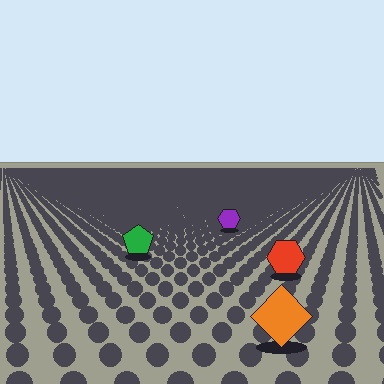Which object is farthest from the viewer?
The purple hexagon is farthest from the viewer. It appears smaller and the ground texture around it is denser.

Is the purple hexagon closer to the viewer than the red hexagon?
No. The red hexagon is closer — you can tell from the texture gradient: the ground texture is coarser near it.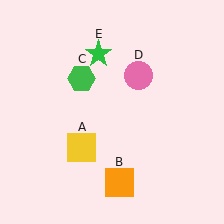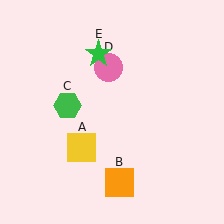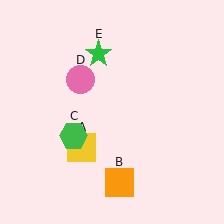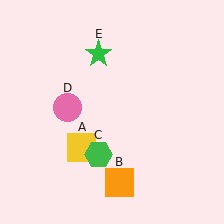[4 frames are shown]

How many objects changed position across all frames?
2 objects changed position: green hexagon (object C), pink circle (object D).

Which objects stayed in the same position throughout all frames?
Yellow square (object A) and orange square (object B) and green star (object E) remained stationary.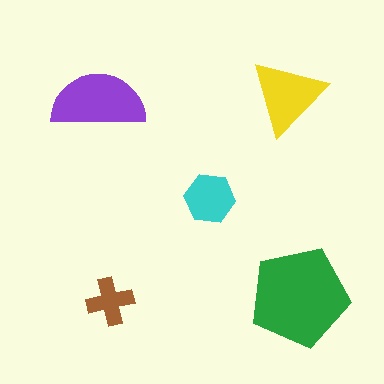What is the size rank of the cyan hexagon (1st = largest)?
4th.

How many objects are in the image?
There are 5 objects in the image.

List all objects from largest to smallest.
The green pentagon, the purple semicircle, the yellow triangle, the cyan hexagon, the brown cross.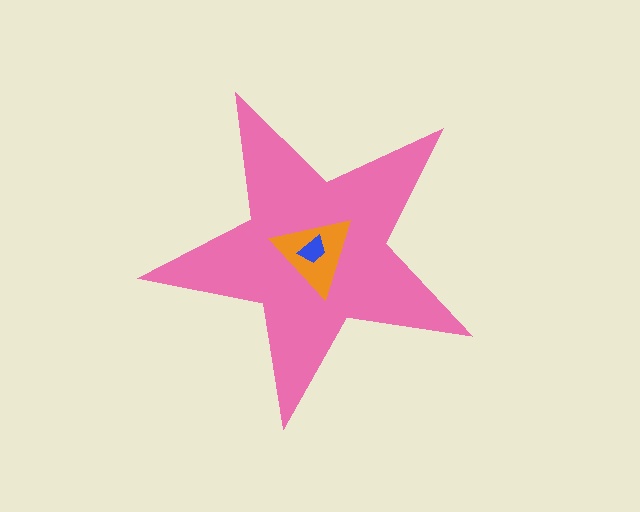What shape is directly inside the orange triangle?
The blue trapezoid.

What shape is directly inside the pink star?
The orange triangle.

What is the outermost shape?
The pink star.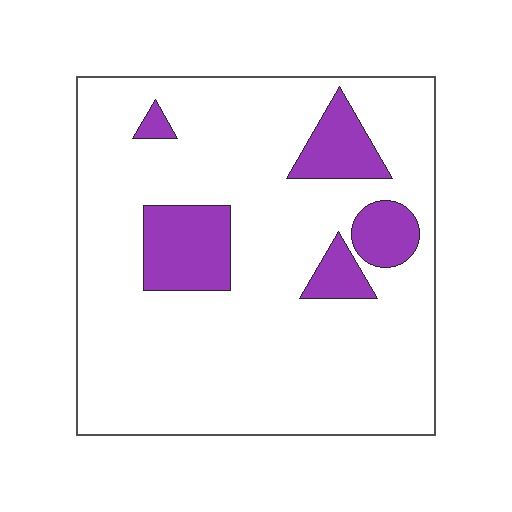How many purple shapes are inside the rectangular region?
5.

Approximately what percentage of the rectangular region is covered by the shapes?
Approximately 15%.